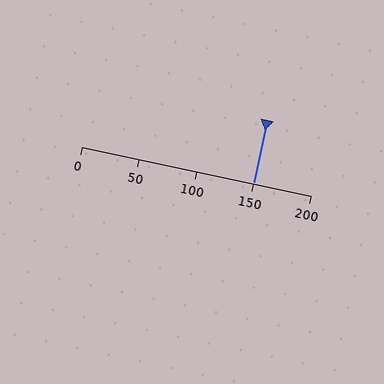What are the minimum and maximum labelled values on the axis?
The axis runs from 0 to 200.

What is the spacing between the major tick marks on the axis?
The major ticks are spaced 50 apart.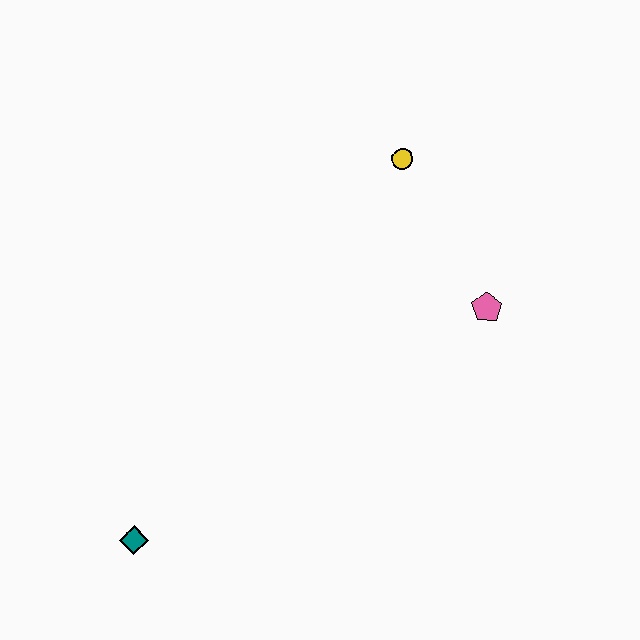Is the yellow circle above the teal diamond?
Yes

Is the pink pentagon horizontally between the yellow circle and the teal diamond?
No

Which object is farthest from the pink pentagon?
The teal diamond is farthest from the pink pentagon.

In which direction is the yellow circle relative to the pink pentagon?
The yellow circle is above the pink pentagon.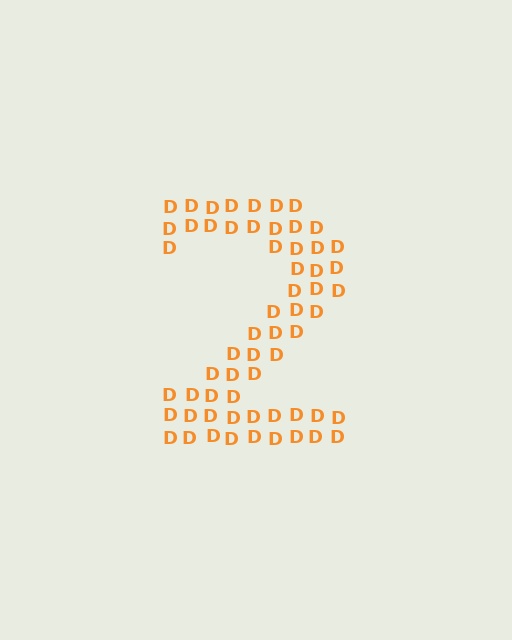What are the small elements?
The small elements are letter D's.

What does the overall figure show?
The overall figure shows the digit 2.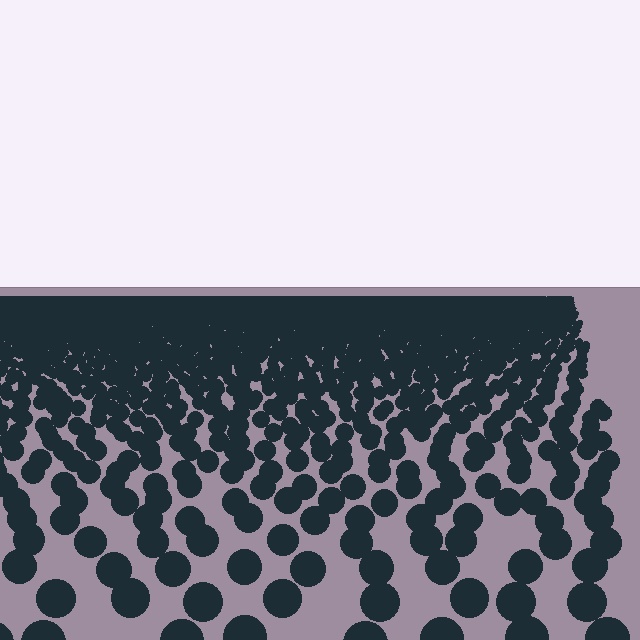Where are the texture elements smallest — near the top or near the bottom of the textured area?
Near the top.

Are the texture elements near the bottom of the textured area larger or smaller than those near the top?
Larger. Near the bottom, elements are closer to the viewer and appear at a bigger on-screen size.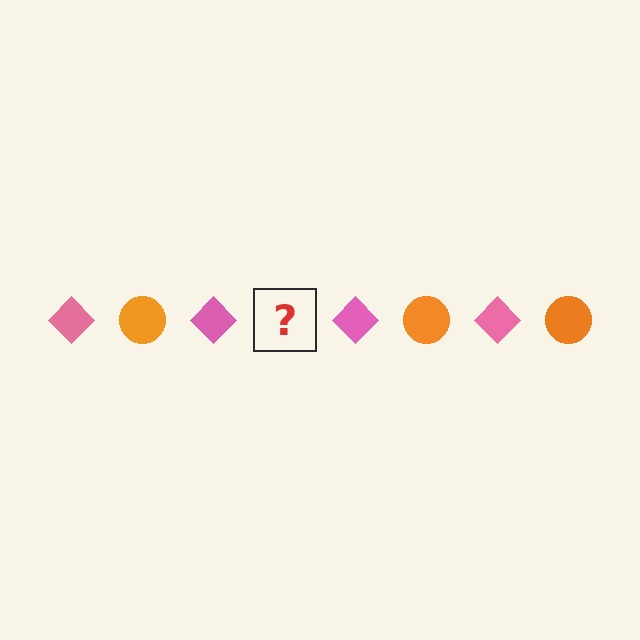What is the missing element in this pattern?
The missing element is an orange circle.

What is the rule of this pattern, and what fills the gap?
The rule is that the pattern alternates between pink diamond and orange circle. The gap should be filled with an orange circle.